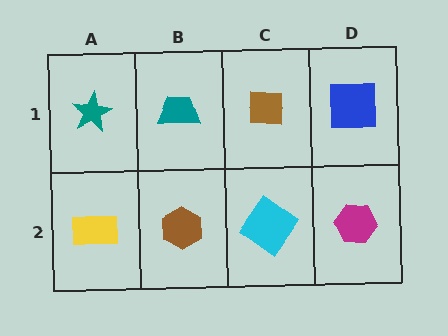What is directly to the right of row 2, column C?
A magenta hexagon.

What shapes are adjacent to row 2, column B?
A teal trapezoid (row 1, column B), a yellow rectangle (row 2, column A), a cyan diamond (row 2, column C).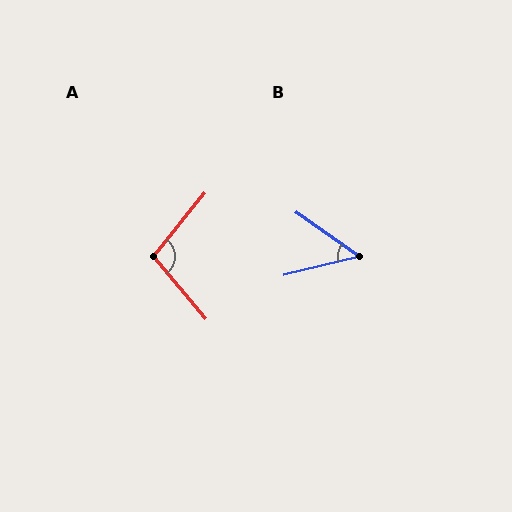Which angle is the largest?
A, at approximately 100 degrees.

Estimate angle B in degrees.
Approximately 49 degrees.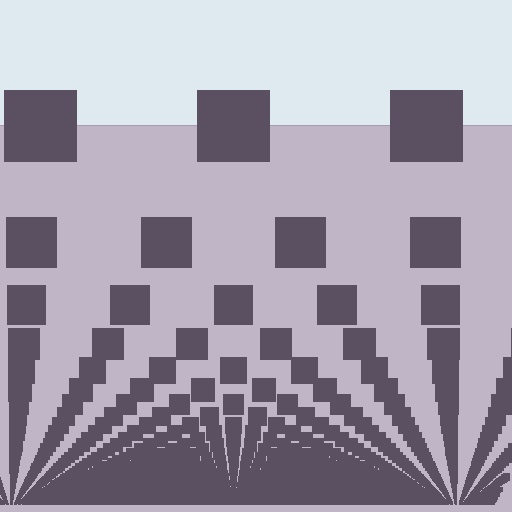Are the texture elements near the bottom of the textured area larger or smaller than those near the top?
Smaller. The gradient is inverted — elements near the bottom are smaller and denser.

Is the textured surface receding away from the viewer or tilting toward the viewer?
The surface appears to tilt toward the viewer. Texture elements get larger and sparser toward the top.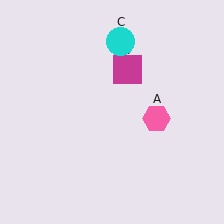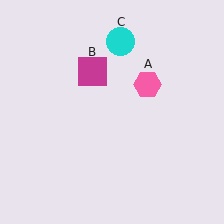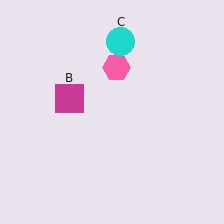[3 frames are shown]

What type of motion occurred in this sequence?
The pink hexagon (object A), magenta square (object B) rotated counterclockwise around the center of the scene.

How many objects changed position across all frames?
2 objects changed position: pink hexagon (object A), magenta square (object B).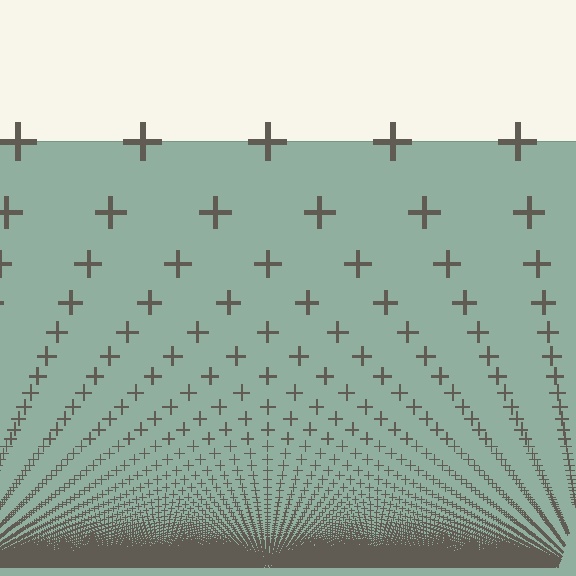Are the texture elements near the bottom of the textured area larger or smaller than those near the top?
Smaller. The gradient is inverted — elements near the bottom are smaller and denser.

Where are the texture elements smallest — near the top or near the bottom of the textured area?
Near the bottom.